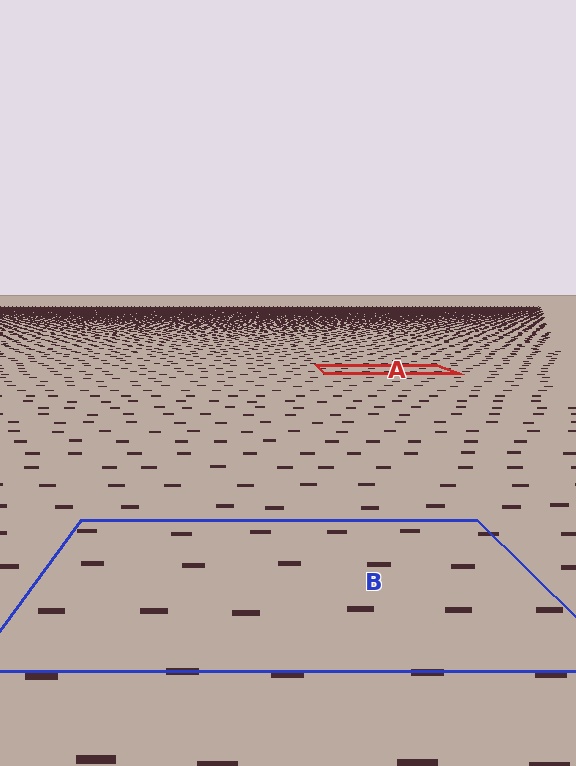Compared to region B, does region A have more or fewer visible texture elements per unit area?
Region A has more texture elements per unit area — they are packed more densely because it is farther away.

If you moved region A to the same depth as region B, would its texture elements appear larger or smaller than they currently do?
They would appear larger. At a closer depth, the same texture elements are projected at a bigger on-screen size.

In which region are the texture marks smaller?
The texture marks are smaller in region A, because it is farther away.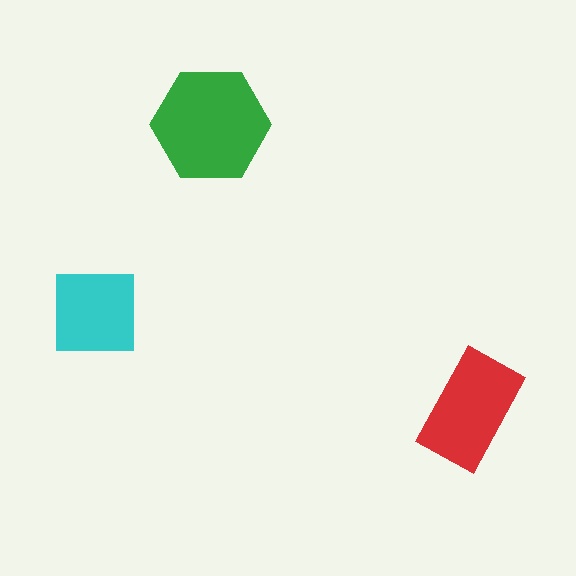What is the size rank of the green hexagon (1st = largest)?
1st.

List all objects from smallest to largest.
The cyan square, the red rectangle, the green hexagon.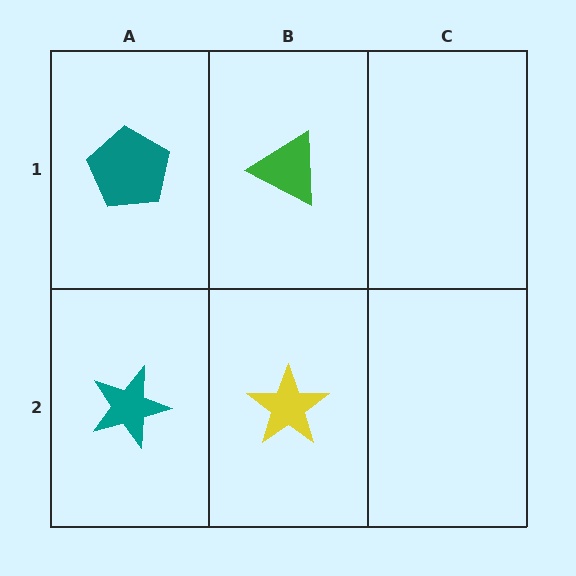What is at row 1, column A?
A teal pentagon.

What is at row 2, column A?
A teal star.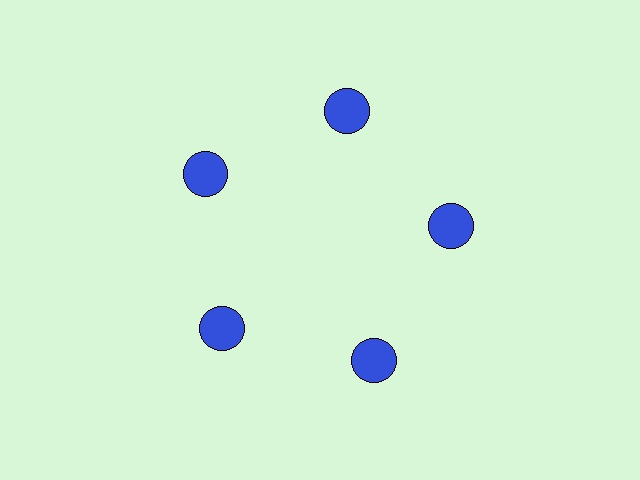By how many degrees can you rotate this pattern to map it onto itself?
The pattern maps onto itself every 72 degrees of rotation.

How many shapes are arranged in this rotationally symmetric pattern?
There are 5 shapes, arranged in 5 groups of 1.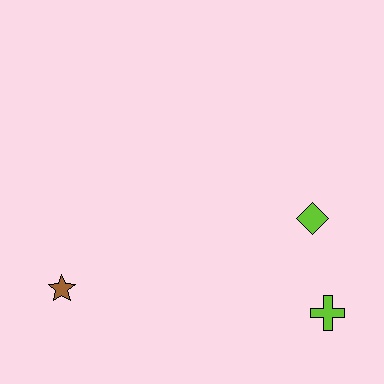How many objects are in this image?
There are 3 objects.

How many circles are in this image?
There are no circles.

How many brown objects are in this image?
There is 1 brown object.